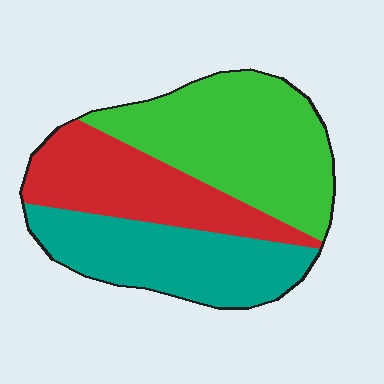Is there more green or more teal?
Green.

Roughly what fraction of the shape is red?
Red covers roughly 30% of the shape.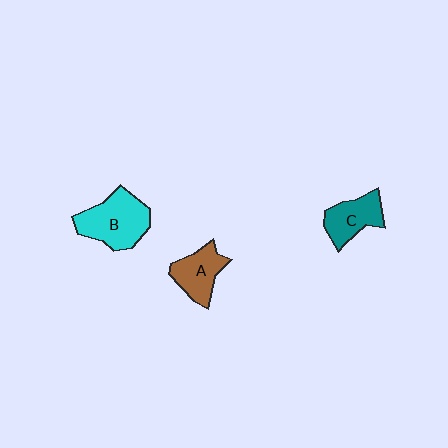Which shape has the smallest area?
Shape C (teal).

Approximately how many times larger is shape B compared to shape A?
Approximately 1.5 times.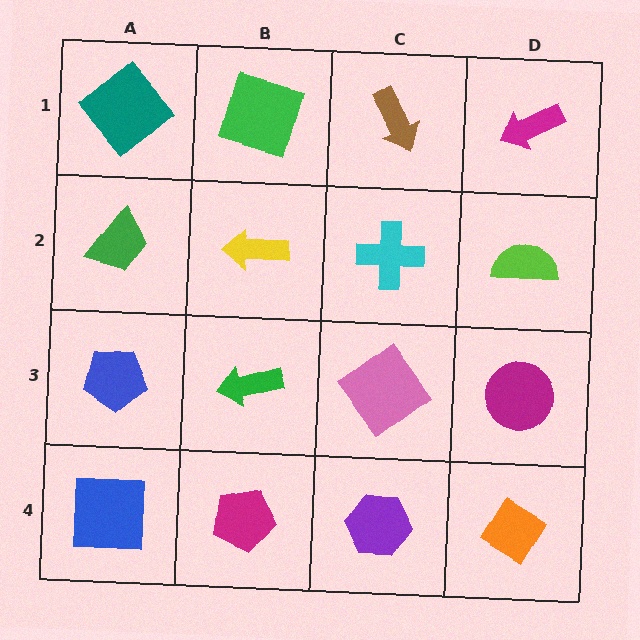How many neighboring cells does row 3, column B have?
4.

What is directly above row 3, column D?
A lime semicircle.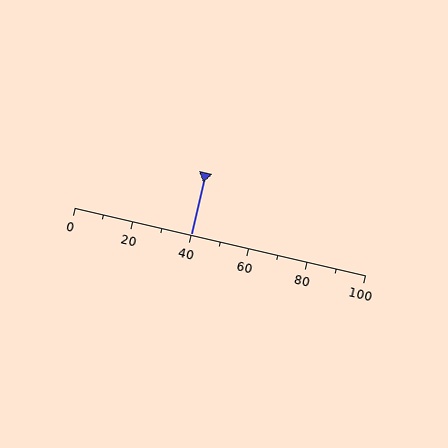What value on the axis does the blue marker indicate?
The marker indicates approximately 40.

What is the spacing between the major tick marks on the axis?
The major ticks are spaced 20 apart.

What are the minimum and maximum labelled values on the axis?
The axis runs from 0 to 100.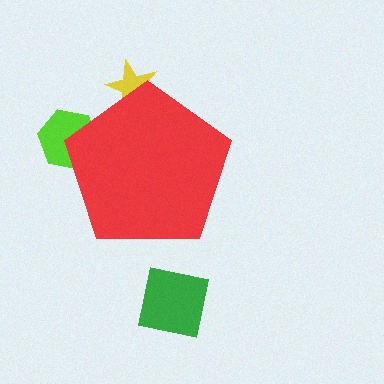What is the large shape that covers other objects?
A red pentagon.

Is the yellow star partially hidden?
Yes, the yellow star is partially hidden behind the red pentagon.